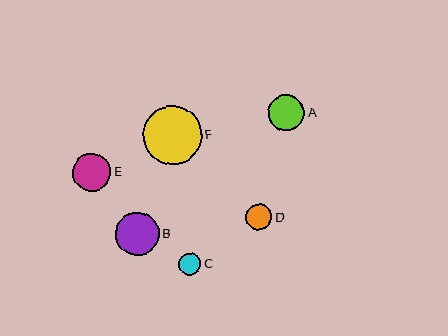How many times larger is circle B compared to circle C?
Circle B is approximately 1.9 times the size of circle C.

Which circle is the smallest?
Circle C is the smallest with a size of approximately 23 pixels.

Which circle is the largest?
Circle F is the largest with a size of approximately 59 pixels.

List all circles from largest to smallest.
From largest to smallest: F, B, E, A, D, C.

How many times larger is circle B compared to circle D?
Circle B is approximately 1.7 times the size of circle D.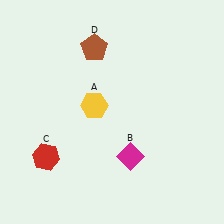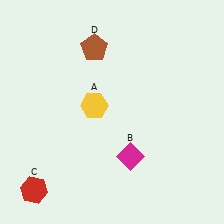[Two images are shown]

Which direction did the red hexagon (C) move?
The red hexagon (C) moved down.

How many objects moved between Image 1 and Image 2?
1 object moved between the two images.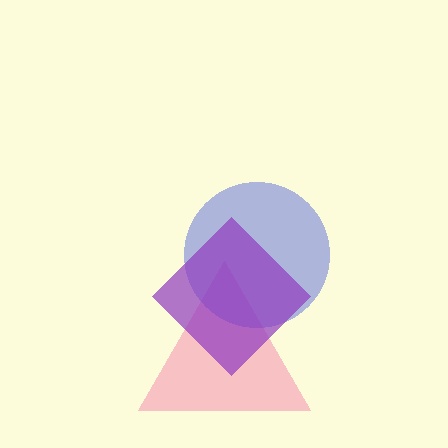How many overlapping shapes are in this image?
There are 3 overlapping shapes in the image.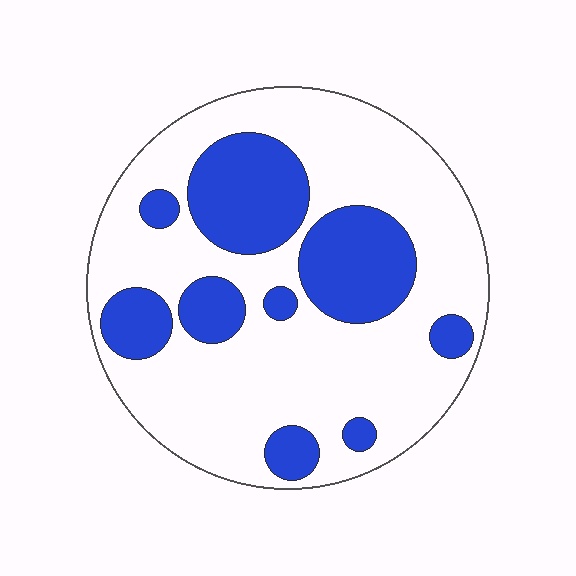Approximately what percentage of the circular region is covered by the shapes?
Approximately 30%.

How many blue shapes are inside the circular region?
9.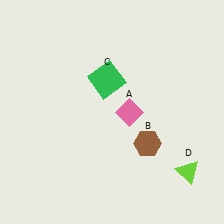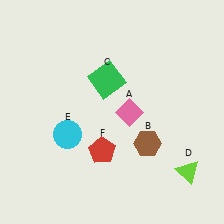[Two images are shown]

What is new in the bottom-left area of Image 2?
A red pentagon (F) was added in the bottom-left area of Image 2.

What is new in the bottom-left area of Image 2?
A cyan circle (E) was added in the bottom-left area of Image 2.